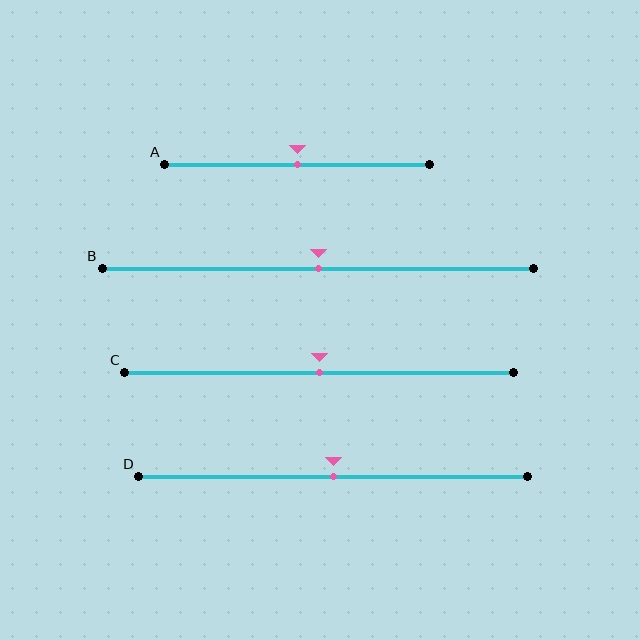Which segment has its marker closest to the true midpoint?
Segment A has its marker closest to the true midpoint.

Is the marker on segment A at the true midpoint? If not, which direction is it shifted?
Yes, the marker on segment A is at the true midpoint.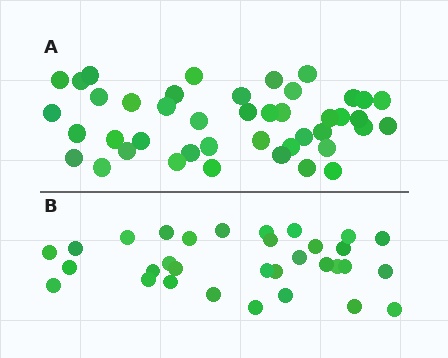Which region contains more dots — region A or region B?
Region A (the top region) has more dots.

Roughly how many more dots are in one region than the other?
Region A has roughly 12 or so more dots than region B.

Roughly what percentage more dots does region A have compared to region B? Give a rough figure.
About 35% more.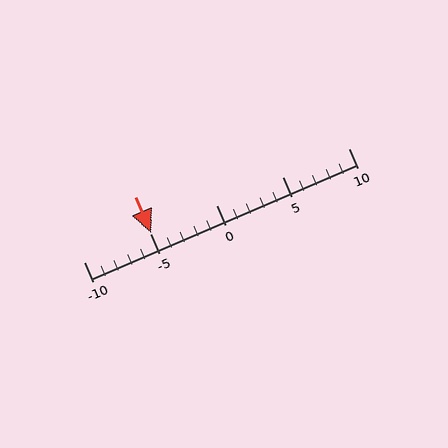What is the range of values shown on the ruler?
The ruler shows values from -10 to 10.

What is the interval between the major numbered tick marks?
The major tick marks are spaced 5 units apart.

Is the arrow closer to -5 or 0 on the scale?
The arrow is closer to -5.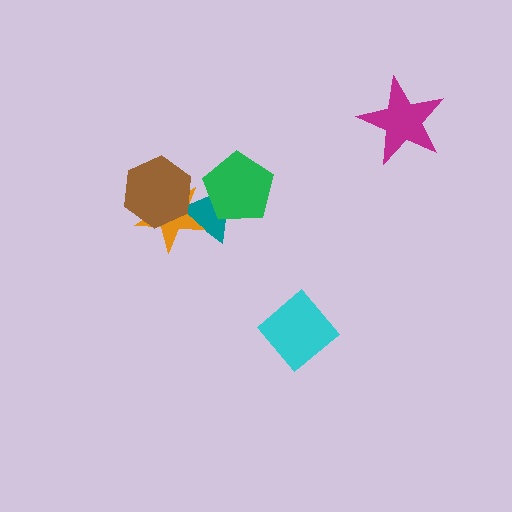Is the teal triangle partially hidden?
Yes, it is partially covered by another shape.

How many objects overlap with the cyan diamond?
0 objects overlap with the cyan diamond.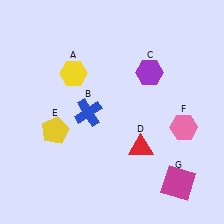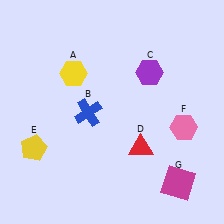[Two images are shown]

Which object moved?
The yellow pentagon (E) moved left.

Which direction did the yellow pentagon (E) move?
The yellow pentagon (E) moved left.